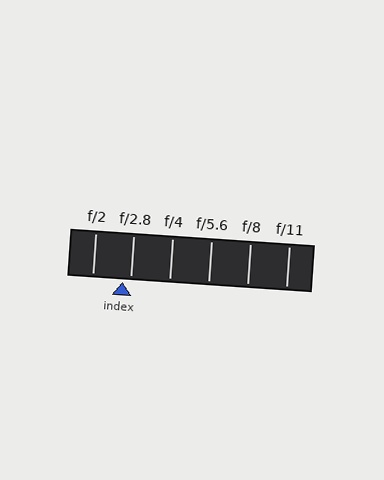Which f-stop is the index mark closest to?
The index mark is closest to f/2.8.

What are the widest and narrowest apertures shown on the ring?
The widest aperture shown is f/2 and the narrowest is f/11.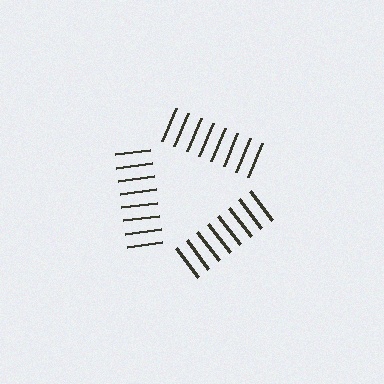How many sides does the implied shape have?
3 sides — the line-ends trace a triangle.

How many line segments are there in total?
24 — 8 along each of the 3 edges.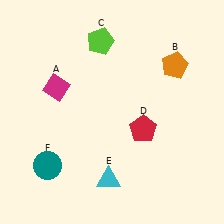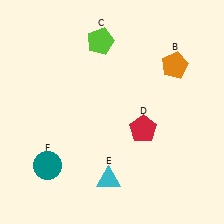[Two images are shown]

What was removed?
The magenta diamond (A) was removed in Image 2.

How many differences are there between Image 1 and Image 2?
There is 1 difference between the two images.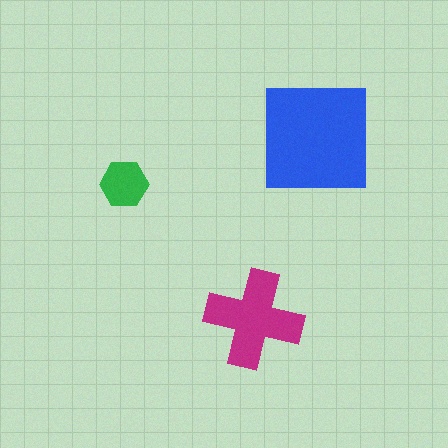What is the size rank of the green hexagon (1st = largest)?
3rd.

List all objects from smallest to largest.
The green hexagon, the magenta cross, the blue square.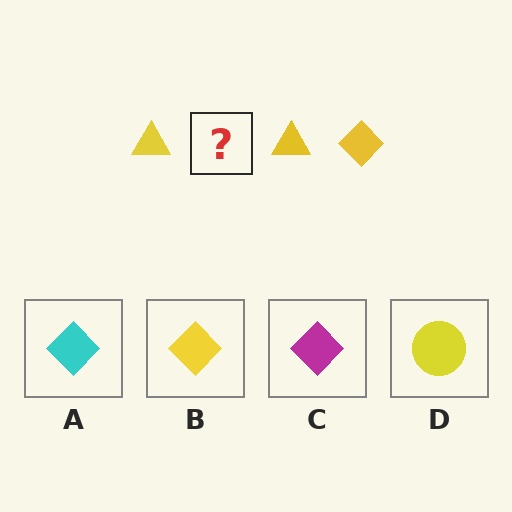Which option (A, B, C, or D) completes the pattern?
B.